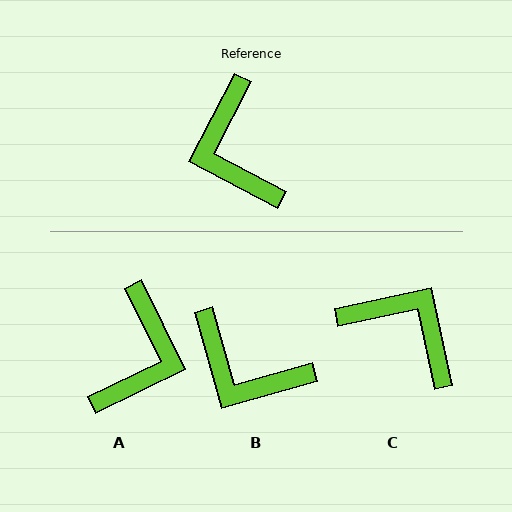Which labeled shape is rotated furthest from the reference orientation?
A, about 143 degrees away.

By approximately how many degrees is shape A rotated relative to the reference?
Approximately 143 degrees counter-clockwise.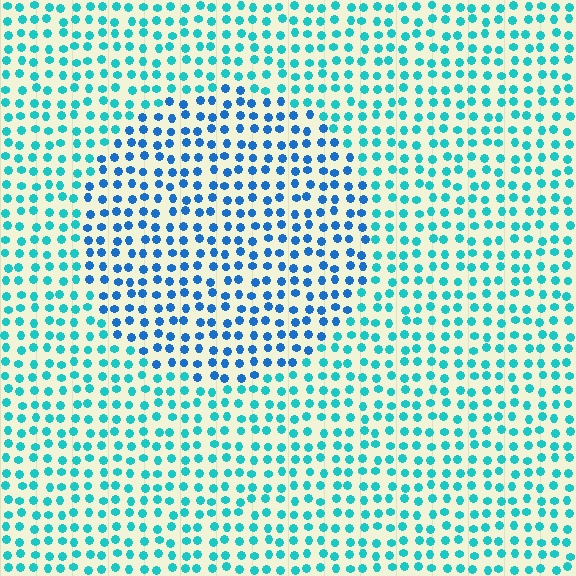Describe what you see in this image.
The image is filled with small cyan elements in a uniform arrangement. A circle-shaped region is visible where the elements are tinted to a slightly different hue, forming a subtle color boundary.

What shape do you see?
I see a circle.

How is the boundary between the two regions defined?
The boundary is defined purely by a slight shift in hue (about 32 degrees). Spacing, size, and orientation are identical on both sides.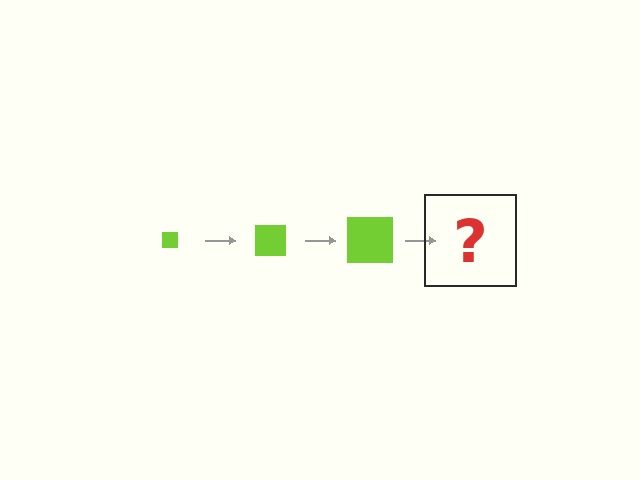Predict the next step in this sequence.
The next step is a lime square, larger than the previous one.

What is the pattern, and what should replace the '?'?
The pattern is that the square gets progressively larger each step. The '?' should be a lime square, larger than the previous one.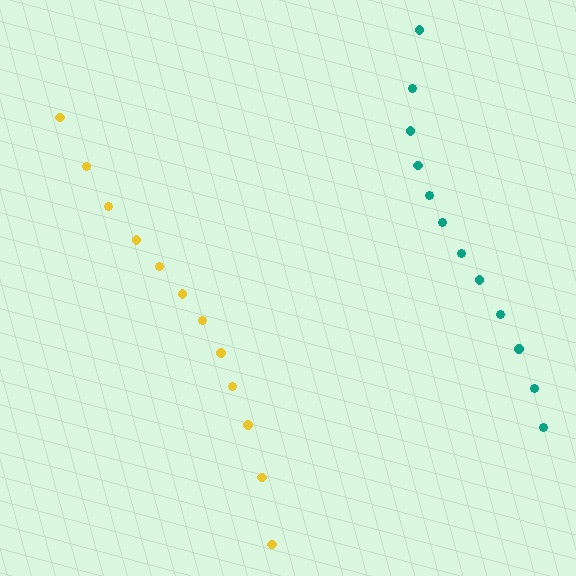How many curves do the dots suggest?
There are 2 distinct paths.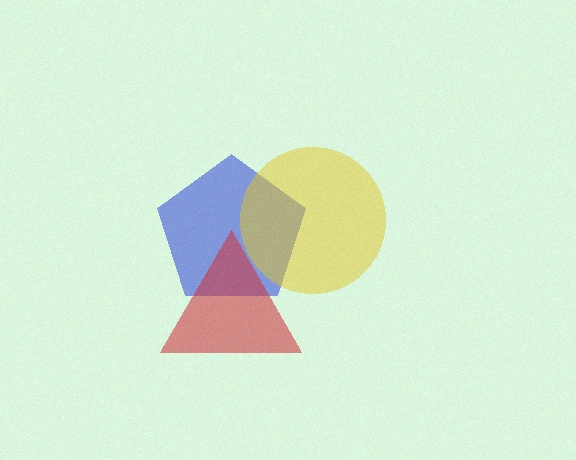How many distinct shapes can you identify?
There are 3 distinct shapes: a blue pentagon, a yellow circle, a red triangle.